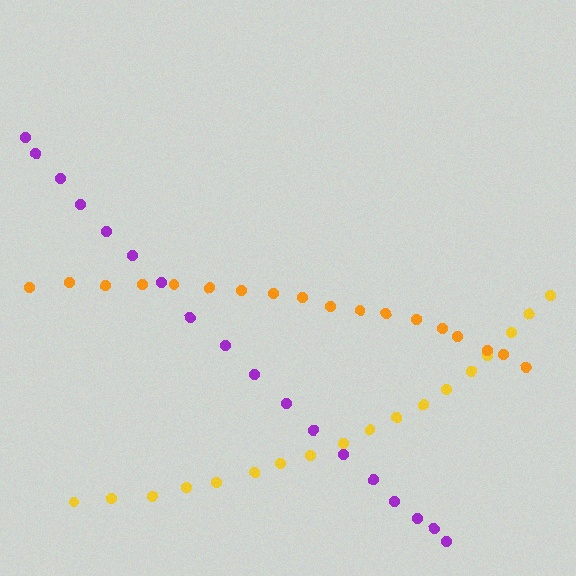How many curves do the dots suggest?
There are 3 distinct paths.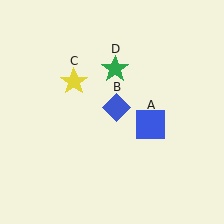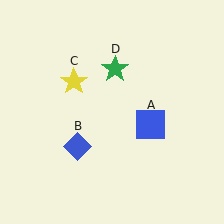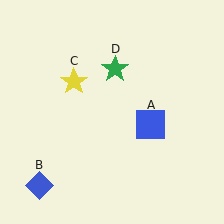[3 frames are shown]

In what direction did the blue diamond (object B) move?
The blue diamond (object B) moved down and to the left.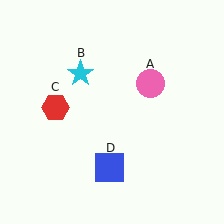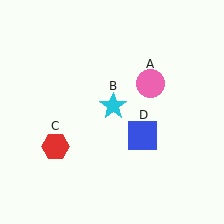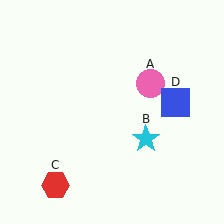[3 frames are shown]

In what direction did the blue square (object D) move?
The blue square (object D) moved up and to the right.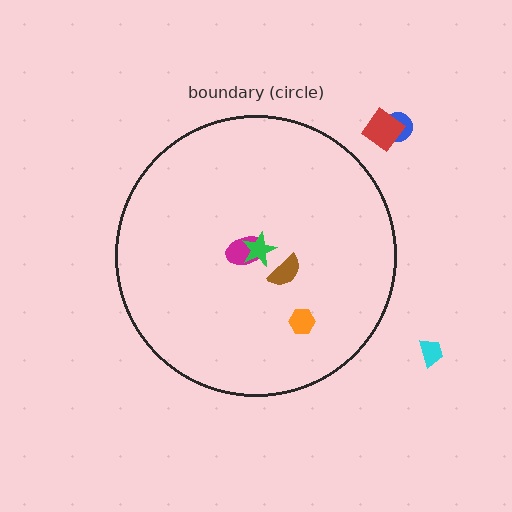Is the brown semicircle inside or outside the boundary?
Inside.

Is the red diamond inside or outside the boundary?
Outside.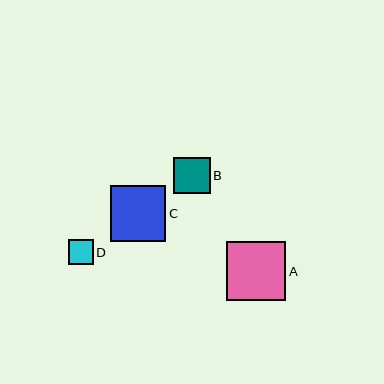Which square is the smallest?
Square D is the smallest with a size of approximately 25 pixels.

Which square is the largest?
Square A is the largest with a size of approximately 59 pixels.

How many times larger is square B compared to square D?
Square B is approximately 1.5 times the size of square D.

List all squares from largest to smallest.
From largest to smallest: A, C, B, D.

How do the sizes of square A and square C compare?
Square A and square C are approximately the same size.